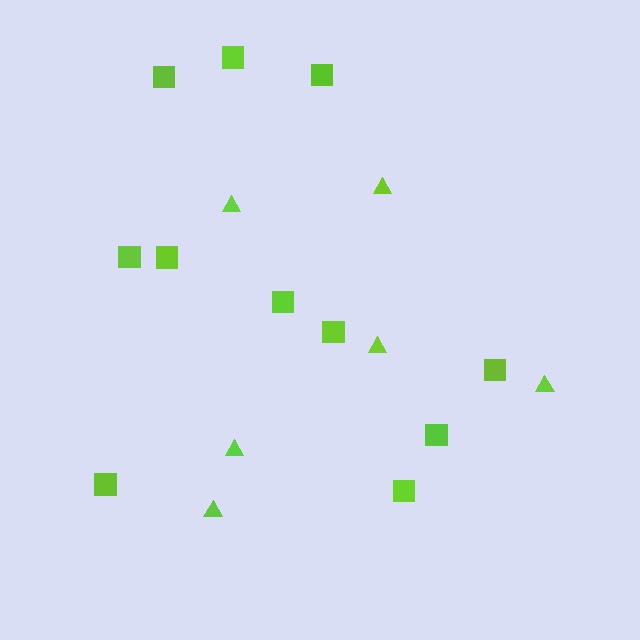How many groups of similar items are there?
There are 2 groups: one group of triangles (6) and one group of squares (11).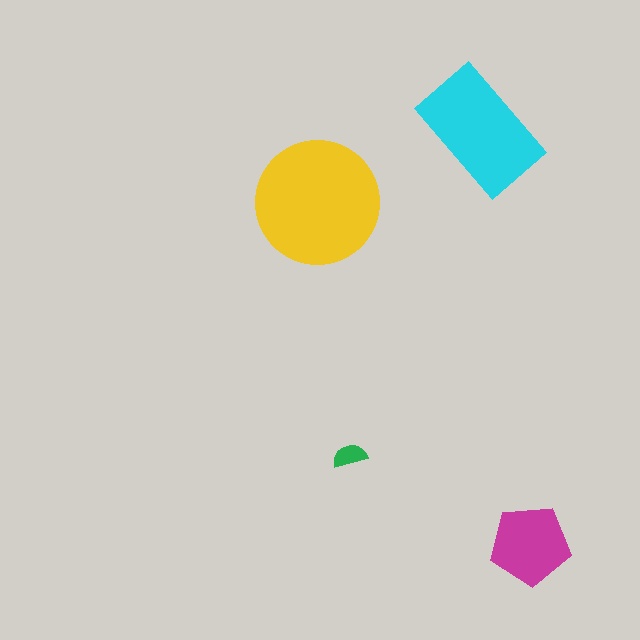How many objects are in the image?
There are 4 objects in the image.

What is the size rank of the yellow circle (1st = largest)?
1st.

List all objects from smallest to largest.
The green semicircle, the magenta pentagon, the cyan rectangle, the yellow circle.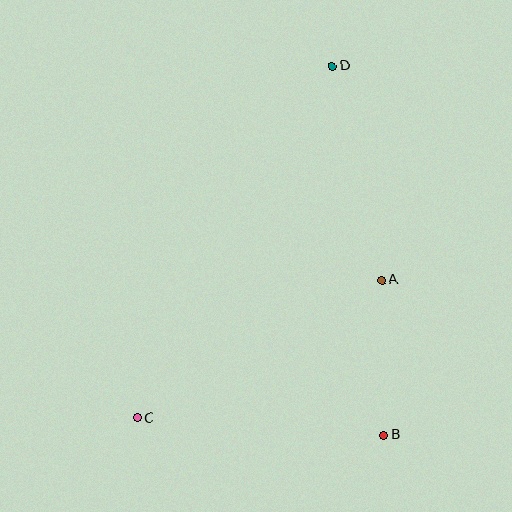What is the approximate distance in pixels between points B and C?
The distance between B and C is approximately 247 pixels.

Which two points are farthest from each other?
Points C and D are farthest from each other.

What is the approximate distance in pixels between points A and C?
The distance between A and C is approximately 281 pixels.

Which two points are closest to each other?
Points A and B are closest to each other.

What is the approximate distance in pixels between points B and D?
The distance between B and D is approximately 373 pixels.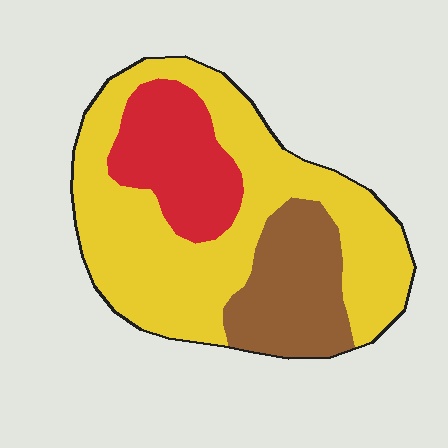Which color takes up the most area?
Yellow, at roughly 60%.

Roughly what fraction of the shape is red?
Red takes up about one fifth (1/5) of the shape.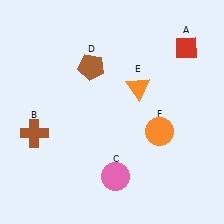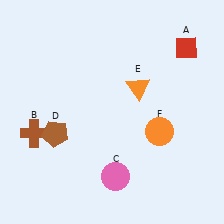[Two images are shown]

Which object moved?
The brown pentagon (D) moved down.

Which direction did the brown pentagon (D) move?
The brown pentagon (D) moved down.